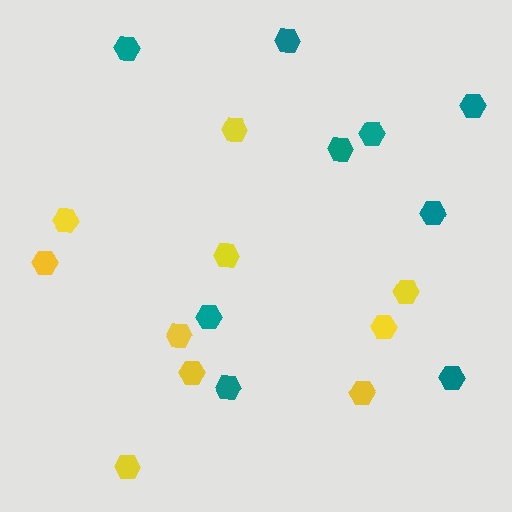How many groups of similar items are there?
There are 2 groups: one group of teal hexagons (9) and one group of yellow hexagons (10).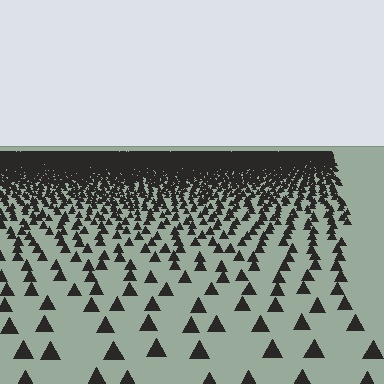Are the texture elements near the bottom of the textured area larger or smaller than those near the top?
Larger. Near the bottom, elements are closer to the viewer and appear at a bigger on-screen size.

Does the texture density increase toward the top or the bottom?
Density increases toward the top.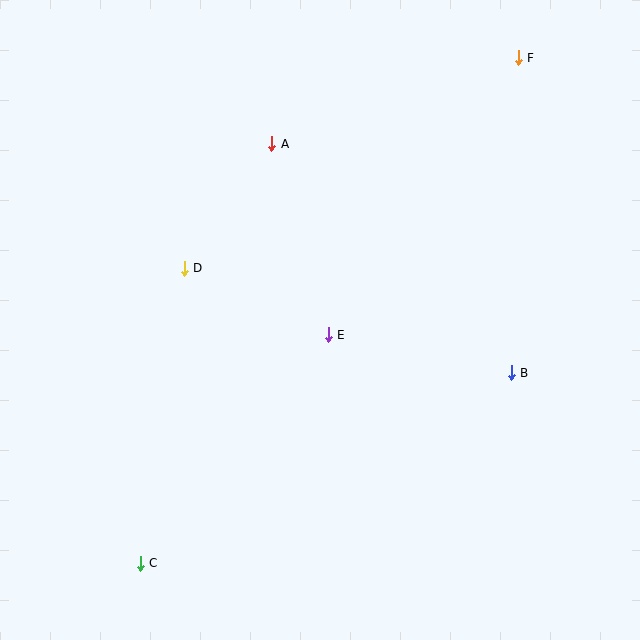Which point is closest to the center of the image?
Point E at (328, 335) is closest to the center.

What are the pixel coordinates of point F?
Point F is at (518, 58).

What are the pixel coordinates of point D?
Point D is at (184, 268).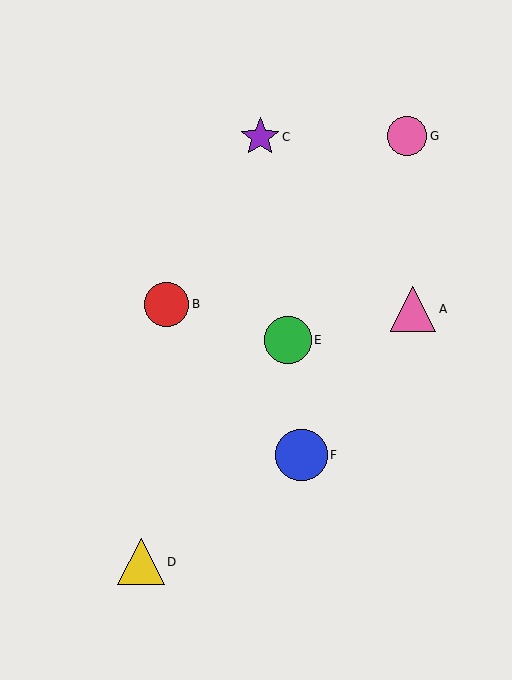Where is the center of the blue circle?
The center of the blue circle is at (302, 455).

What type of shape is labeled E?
Shape E is a green circle.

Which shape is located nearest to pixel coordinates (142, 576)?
The yellow triangle (labeled D) at (141, 562) is nearest to that location.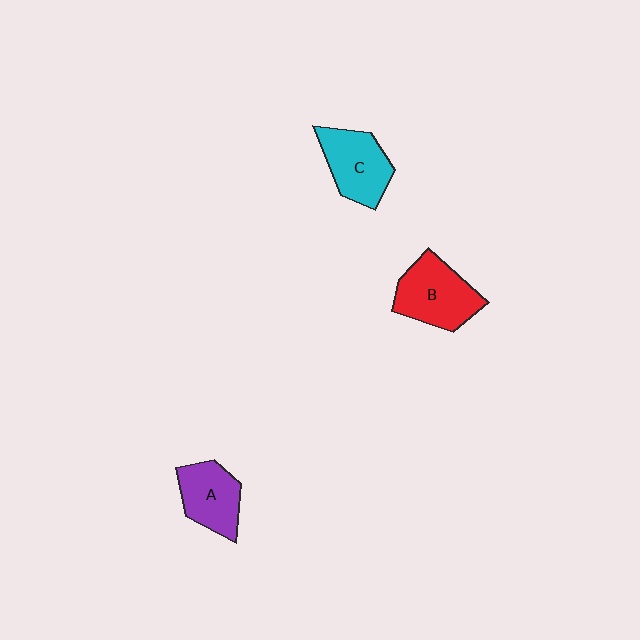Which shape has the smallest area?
Shape A (purple).